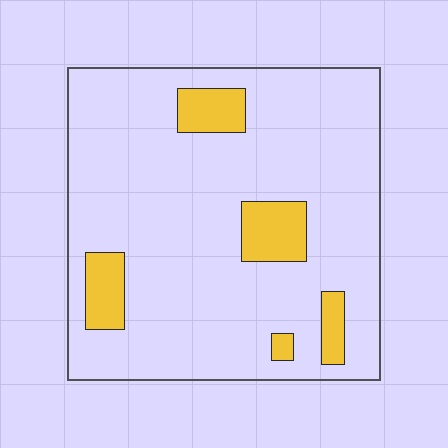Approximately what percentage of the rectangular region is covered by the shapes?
Approximately 15%.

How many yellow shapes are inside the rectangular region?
5.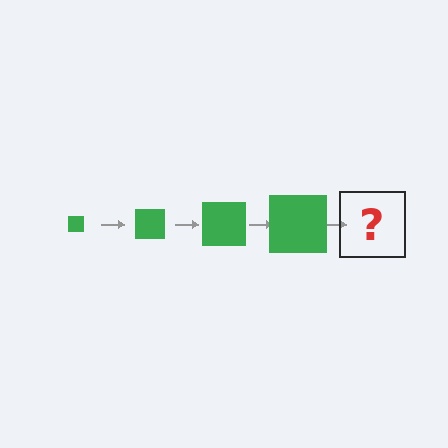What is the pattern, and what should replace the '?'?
The pattern is that the square gets progressively larger each step. The '?' should be a green square, larger than the previous one.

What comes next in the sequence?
The next element should be a green square, larger than the previous one.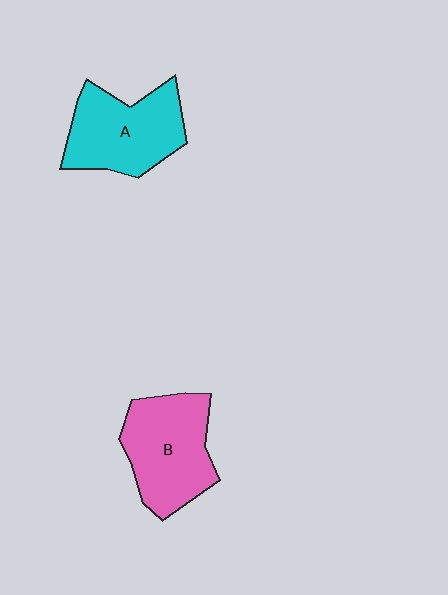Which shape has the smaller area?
Shape A (cyan).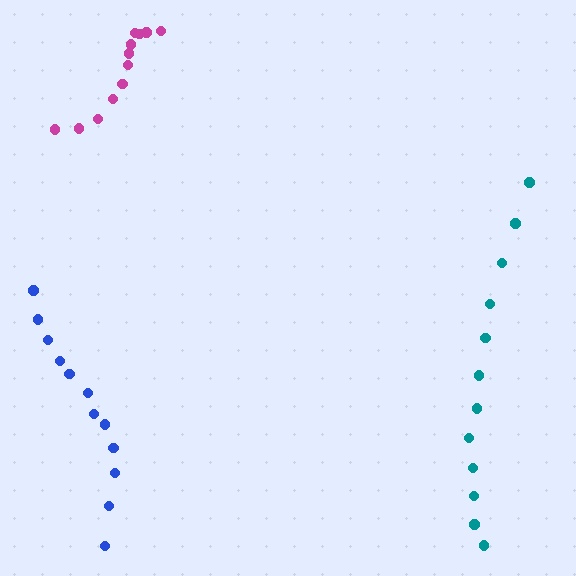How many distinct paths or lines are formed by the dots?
There are 3 distinct paths.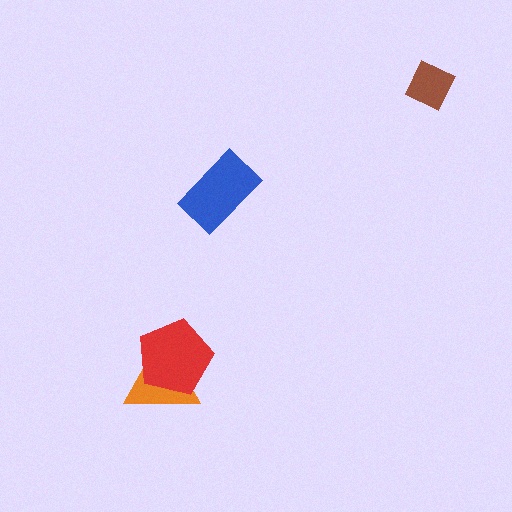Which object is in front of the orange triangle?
The red pentagon is in front of the orange triangle.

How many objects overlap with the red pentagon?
1 object overlaps with the red pentagon.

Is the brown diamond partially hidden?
No, no other shape covers it.